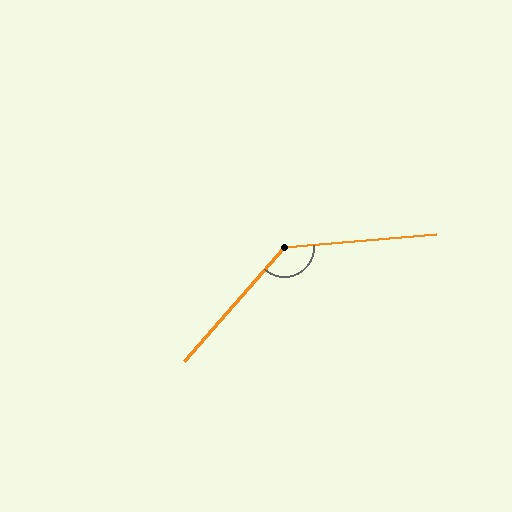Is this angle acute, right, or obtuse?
It is obtuse.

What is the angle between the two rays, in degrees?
Approximately 136 degrees.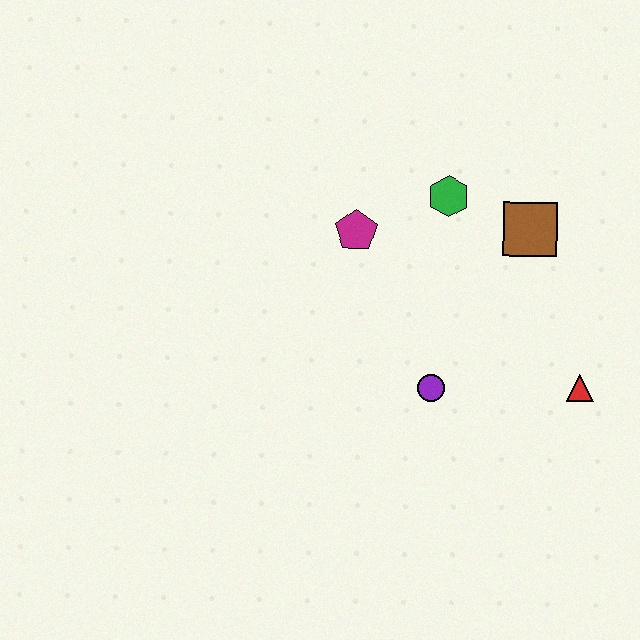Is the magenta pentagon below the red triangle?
No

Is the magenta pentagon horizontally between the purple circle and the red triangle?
No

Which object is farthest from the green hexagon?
The red triangle is farthest from the green hexagon.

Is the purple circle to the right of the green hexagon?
No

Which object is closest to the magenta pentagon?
The green hexagon is closest to the magenta pentagon.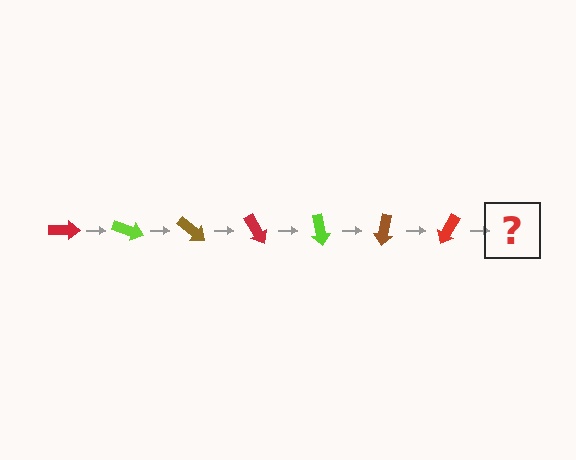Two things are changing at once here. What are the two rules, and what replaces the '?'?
The two rules are that it rotates 20 degrees each step and the color cycles through red, lime, and brown. The '?' should be a lime arrow, rotated 140 degrees from the start.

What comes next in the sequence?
The next element should be a lime arrow, rotated 140 degrees from the start.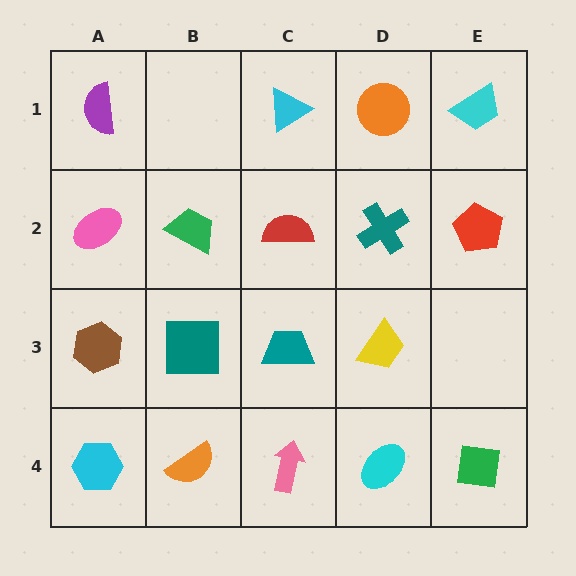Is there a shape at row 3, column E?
No, that cell is empty.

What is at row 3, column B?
A teal square.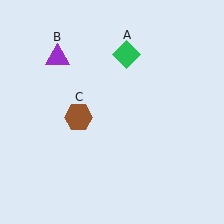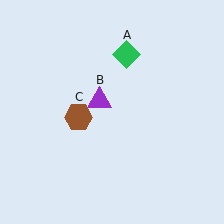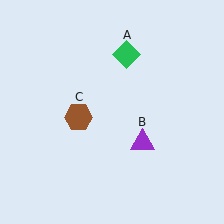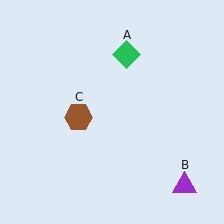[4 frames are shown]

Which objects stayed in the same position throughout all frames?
Green diamond (object A) and brown hexagon (object C) remained stationary.